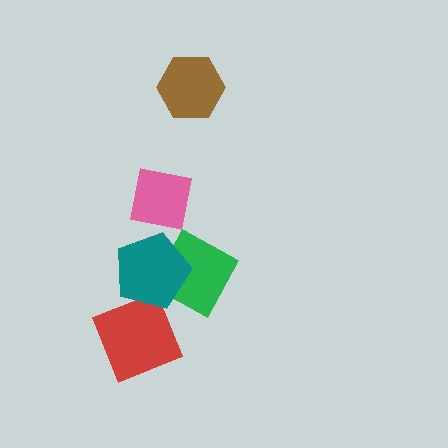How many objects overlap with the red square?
0 objects overlap with the red square.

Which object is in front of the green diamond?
The teal pentagon is in front of the green diamond.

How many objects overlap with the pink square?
0 objects overlap with the pink square.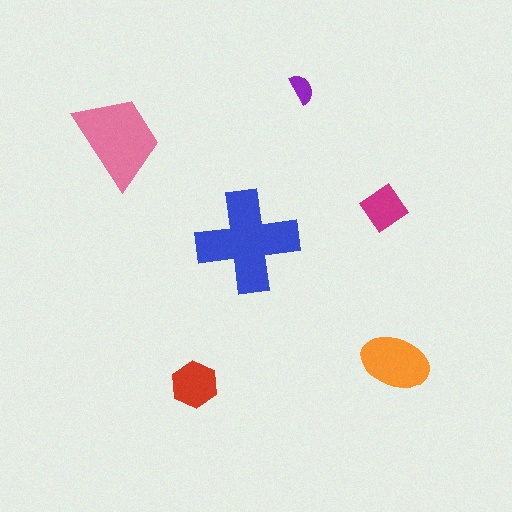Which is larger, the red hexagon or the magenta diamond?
The red hexagon.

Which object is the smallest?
The purple semicircle.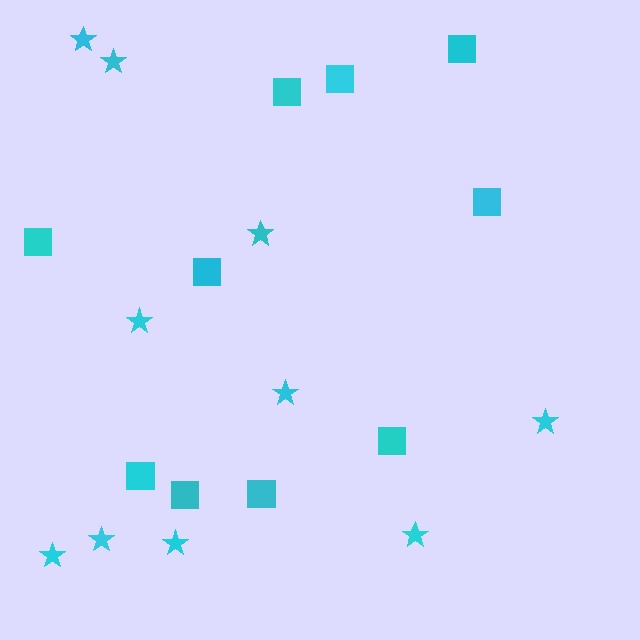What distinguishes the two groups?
There are 2 groups: one group of squares (10) and one group of stars (10).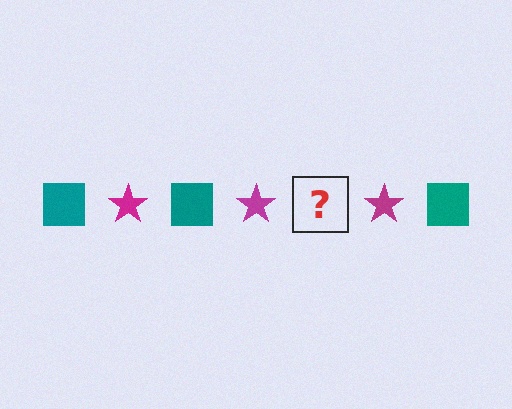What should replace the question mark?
The question mark should be replaced with a teal square.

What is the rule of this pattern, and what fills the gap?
The rule is that the pattern alternates between teal square and magenta star. The gap should be filled with a teal square.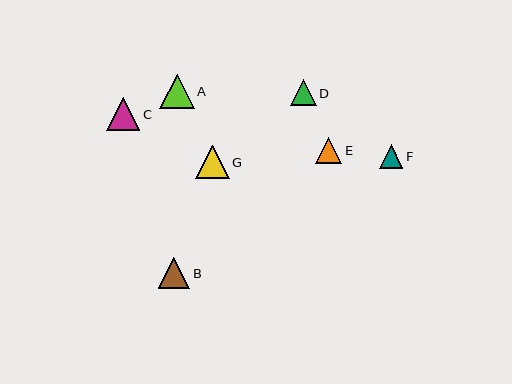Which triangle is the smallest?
Triangle F is the smallest with a size of approximately 23 pixels.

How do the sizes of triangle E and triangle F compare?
Triangle E and triangle F are approximately the same size.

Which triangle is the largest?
Triangle A is the largest with a size of approximately 34 pixels.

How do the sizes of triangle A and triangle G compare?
Triangle A and triangle G are approximately the same size.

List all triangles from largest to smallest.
From largest to smallest: A, C, G, B, D, E, F.